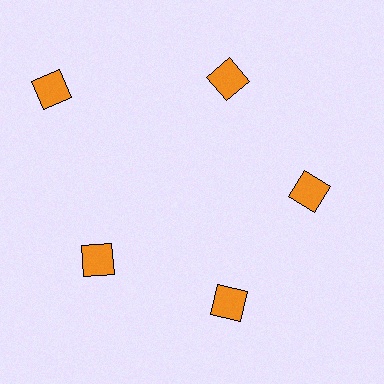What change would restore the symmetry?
The symmetry would be restored by moving it inward, back onto the ring so that all 5 diamonds sit at equal angles and equal distance from the center.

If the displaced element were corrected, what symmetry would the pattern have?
It would have 5-fold rotational symmetry — the pattern would map onto itself every 72 degrees.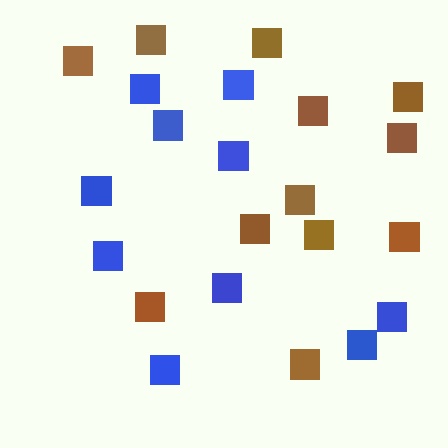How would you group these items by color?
There are 2 groups: one group of blue squares (10) and one group of brown squares (12).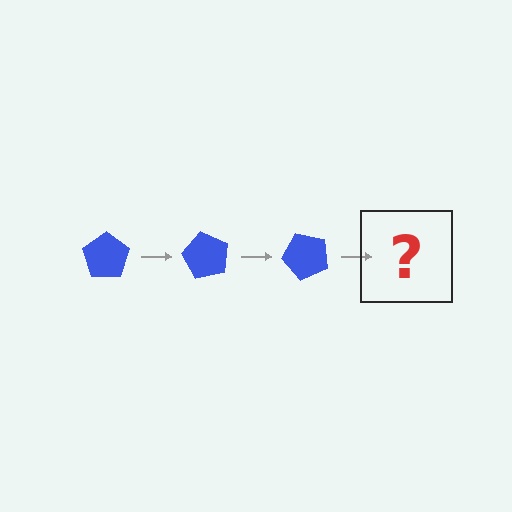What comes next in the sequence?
The next element should be a blue pentagon rotated 180 degrees.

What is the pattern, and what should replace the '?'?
The pattern is that the pentagon rotates 60 degrees each step. The '?' should be a blue pentagon rotated 180 degrees.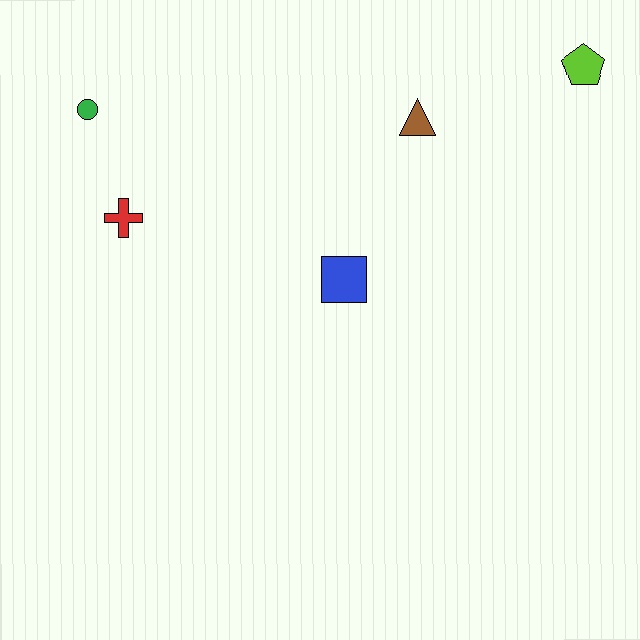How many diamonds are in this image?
There are no diamonds.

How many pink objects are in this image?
There are no pink objects.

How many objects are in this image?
There are 5 objects.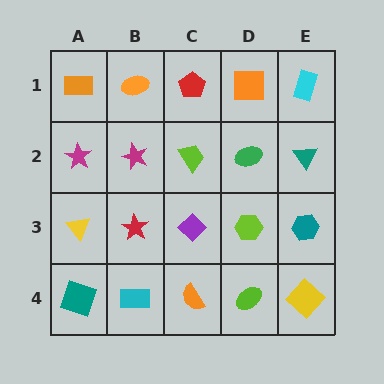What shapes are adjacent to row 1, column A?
A magenta star (row 2, column A), an orange ellipse (row 1, column B).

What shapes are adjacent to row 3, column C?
A lime trapezoid (row 2, column C), an orange semicircle (row 4, column C), a red star (row 3, column B), a lime hexagon (row 3, column D).